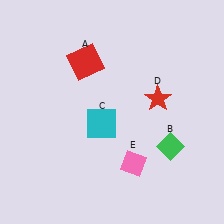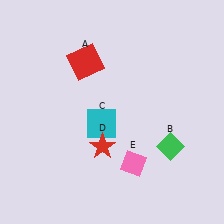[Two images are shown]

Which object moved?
The red star (D) moved left.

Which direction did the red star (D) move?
The red star (D) moved left.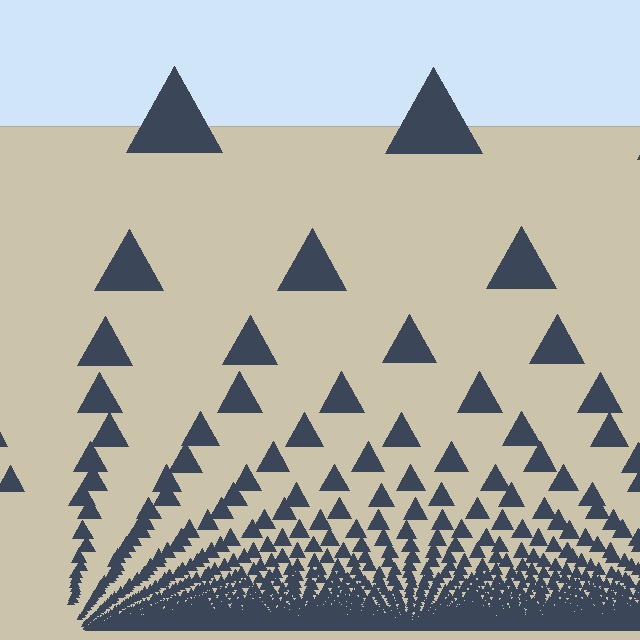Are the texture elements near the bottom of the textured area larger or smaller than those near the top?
Smaller. The gradient is inverted — elements near the bottom are smaller and denser.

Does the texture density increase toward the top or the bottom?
Density increases toward the bottom.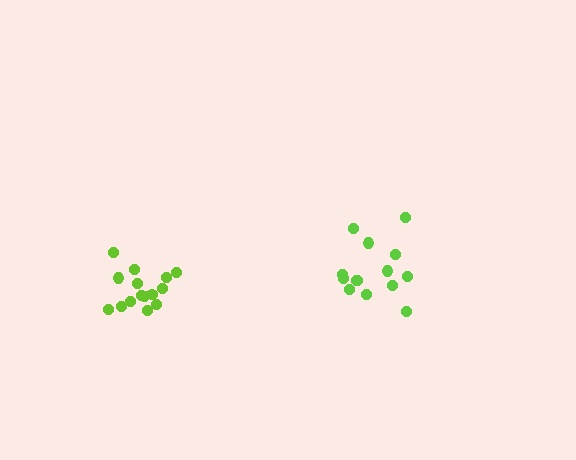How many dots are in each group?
Group 1: 15 dots, Group 2: 14 dots (29 total).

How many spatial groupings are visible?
There are 2 spatial groupings.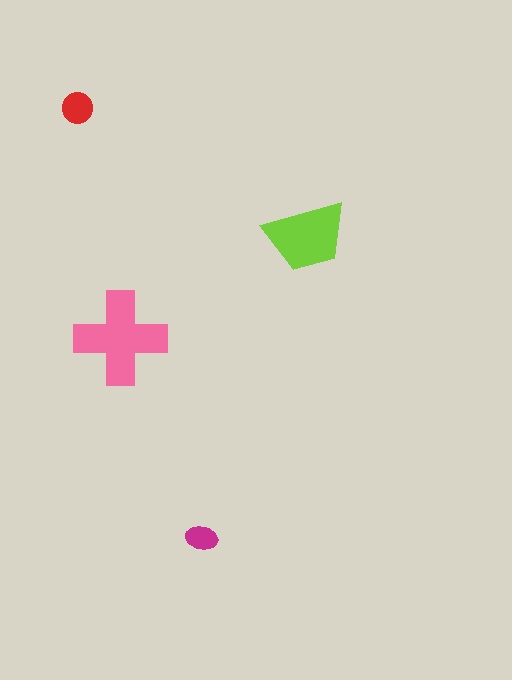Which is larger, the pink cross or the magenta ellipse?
The pink cross.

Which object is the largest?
The pink cross.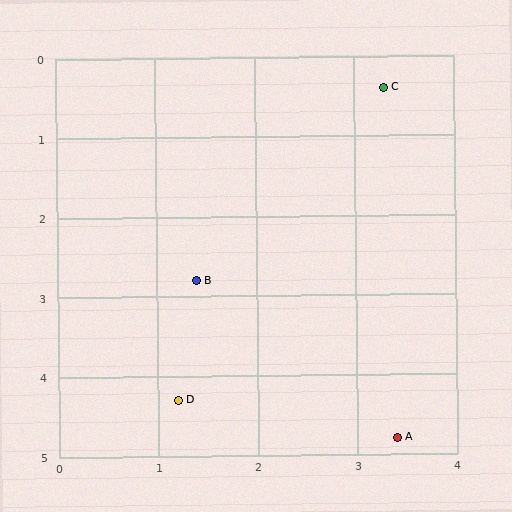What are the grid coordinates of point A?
Point A is at approximately (3.4, 4.8).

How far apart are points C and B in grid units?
Points C and B are about 3.1 grid units apart.